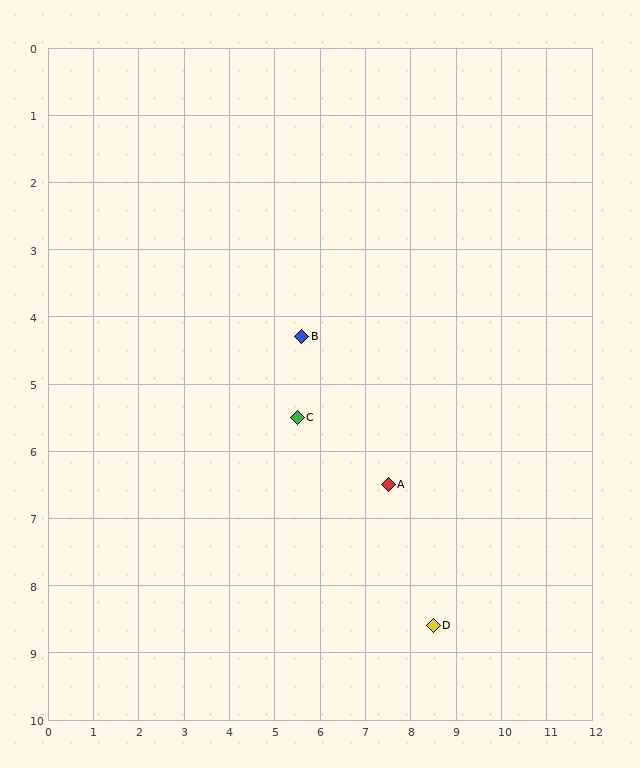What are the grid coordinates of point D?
Point D is at approximately (8.5, 8.6).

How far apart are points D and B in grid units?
Points D and B are about 5.2 grid units apart.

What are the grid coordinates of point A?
Point A is at approximately (7.5, 6.5).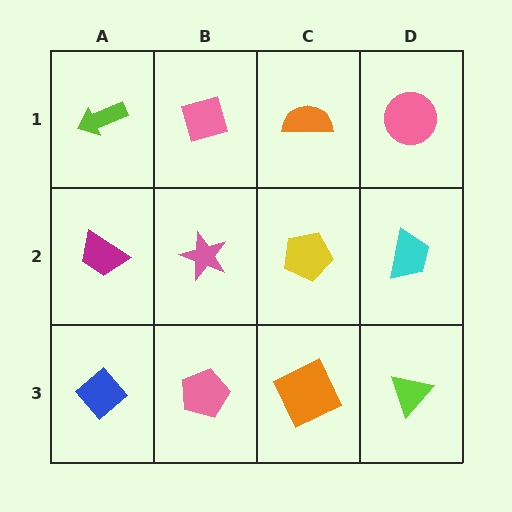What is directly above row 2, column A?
A lime arrow.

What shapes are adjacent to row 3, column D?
A cyan trapezoid (row 2, column D), an orange square (row 3, column C).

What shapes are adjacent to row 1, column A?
A magenta trapezoid (row 2, column A), a pink diamond (row 1, column B).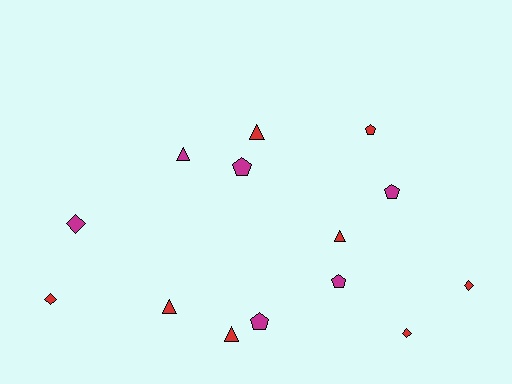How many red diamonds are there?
There are 3 red diamonds.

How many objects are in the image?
There are 14 objects.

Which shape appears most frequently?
Pentagon, with 5 objects.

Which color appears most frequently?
Red, with 8 objects.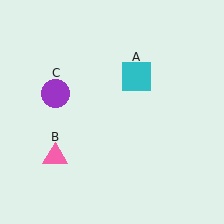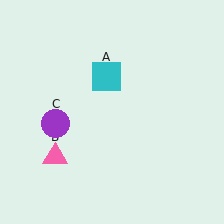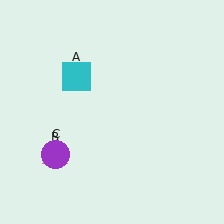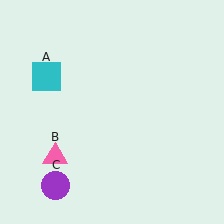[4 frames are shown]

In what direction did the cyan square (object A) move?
The cyan square (object A) moved left.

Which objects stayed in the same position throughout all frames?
Pink triangle (object B) remained stationary.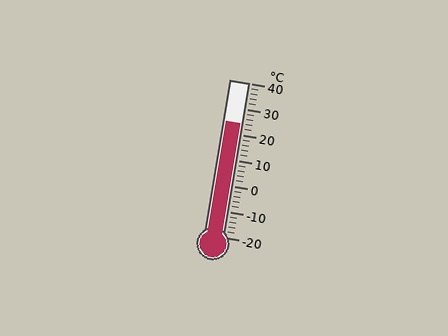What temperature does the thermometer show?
The thermometer shows approximately 24°C.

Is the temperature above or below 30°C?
The temperature is below 30°C.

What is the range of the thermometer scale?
The thermometer scale ranges from -20°C to 40°C.